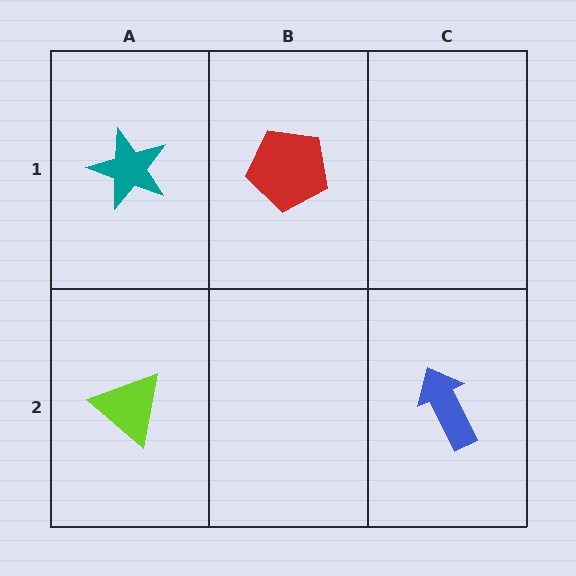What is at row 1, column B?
A red pentagon.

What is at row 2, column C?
A blue arrow.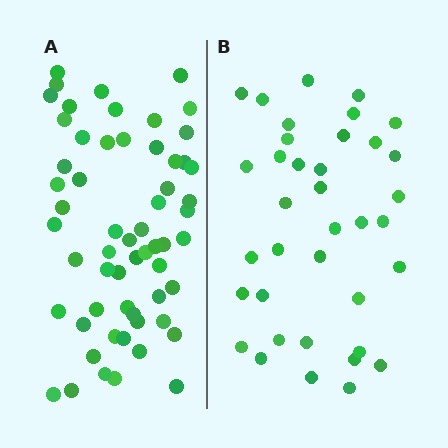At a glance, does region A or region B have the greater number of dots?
Region A (the left region) has more dots.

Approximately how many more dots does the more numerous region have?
Region A has approximately 20 more dots than region B.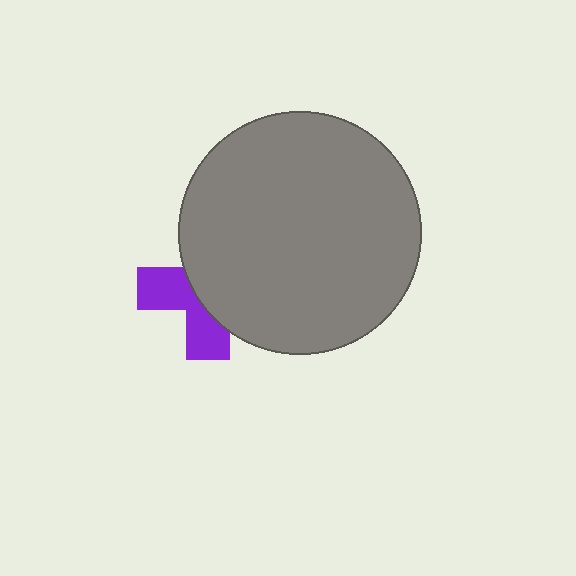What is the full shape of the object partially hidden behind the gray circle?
The partially hidden object is a purple cross.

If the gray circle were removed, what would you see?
You would see the complete purple cross.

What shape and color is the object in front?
The object in front is a gray circle.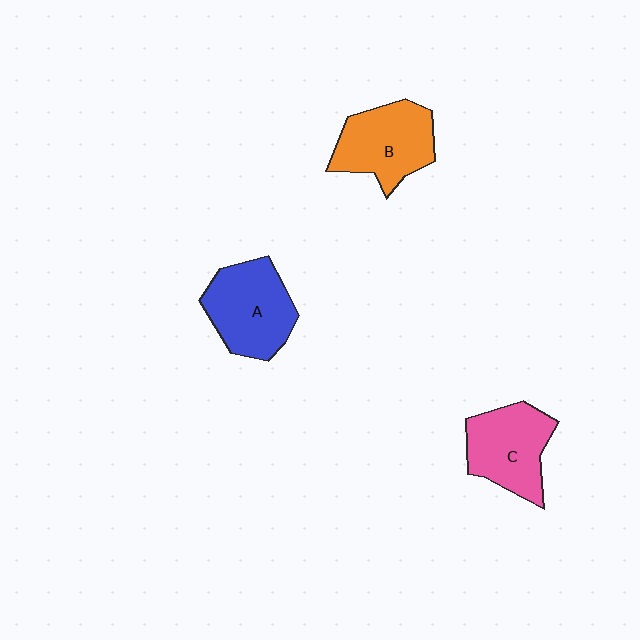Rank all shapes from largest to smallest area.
From largest to smallest: A (blue), B (orange), C (pink).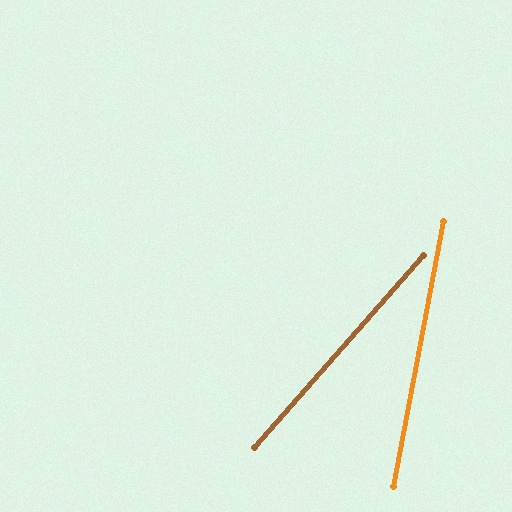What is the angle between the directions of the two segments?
Approximately 31 degrees.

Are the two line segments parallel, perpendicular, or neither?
Neither parallel nor perpendicular — they differ by about 31°.